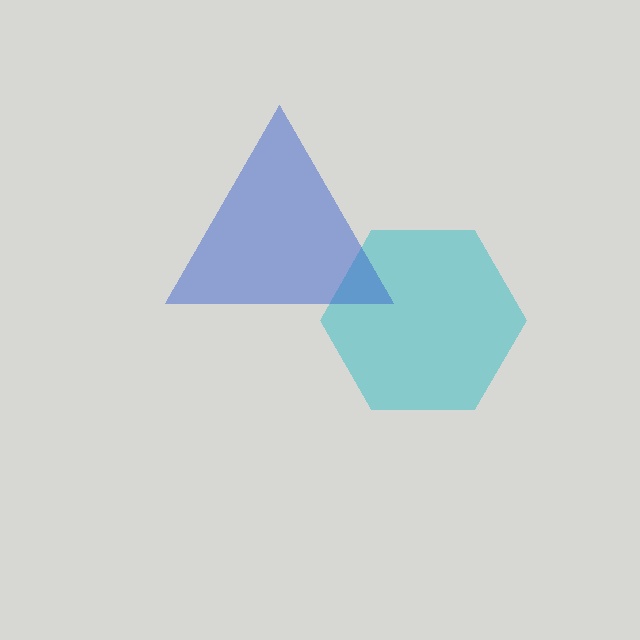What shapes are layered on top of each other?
The layered shapes are: a cyan hexagon, a blue triangle.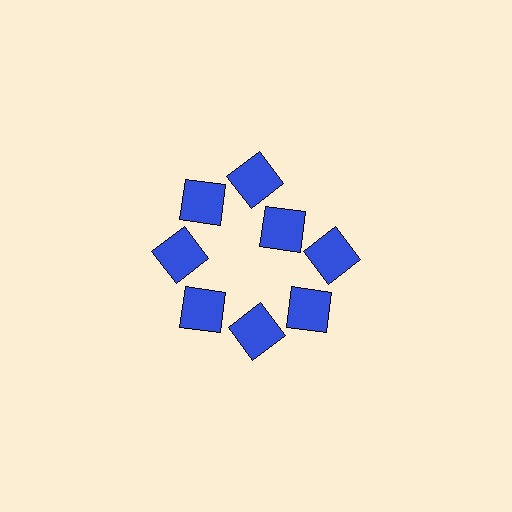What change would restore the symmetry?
The symmetry would be restored by moving it outward, back onto the ring so that all 8 squares sit at equal angles and equal distance from the center.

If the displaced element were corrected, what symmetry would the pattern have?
It would have 8-fold rotational symmetry — the pattern would map onto itself every 45 degrees.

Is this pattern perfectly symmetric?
No. The 8 blue squares are arranged in a ring, but one element near the 2 o'clock position is pulled inward toward the center, breaking the 8-fold rotational symmetry.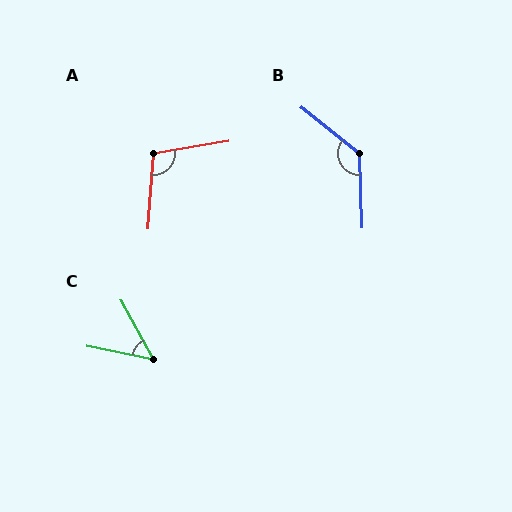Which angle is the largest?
B, at approximately 130 degrees.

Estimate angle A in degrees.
Approximately 104 degrees.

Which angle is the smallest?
C, at approximately 50 degrees.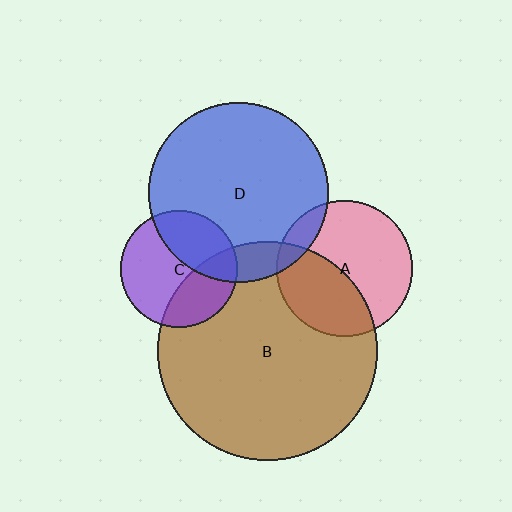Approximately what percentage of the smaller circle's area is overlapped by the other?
Approximately 10%.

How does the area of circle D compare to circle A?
Approximately 1.8 times.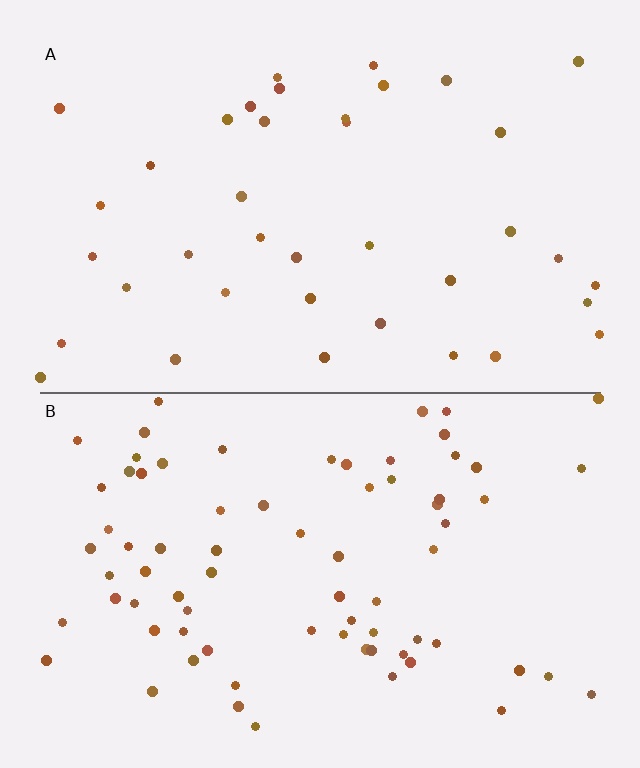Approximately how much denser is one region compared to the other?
Approximately 2.0× — region B over region A.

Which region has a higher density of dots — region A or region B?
B (the bottom).